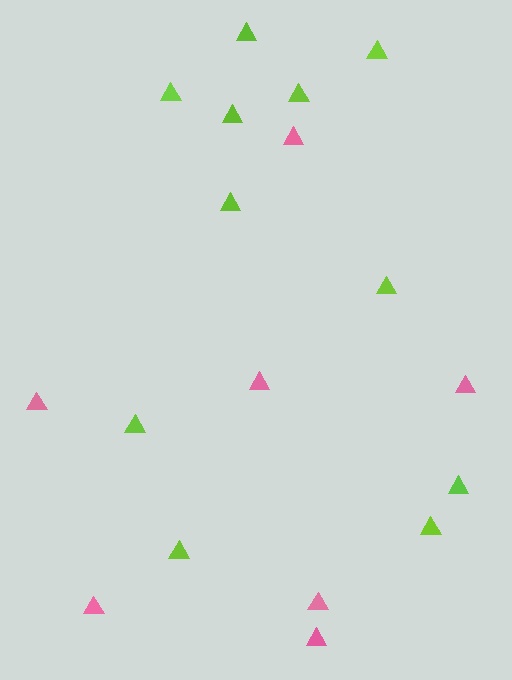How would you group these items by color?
There are 2 groups: one group of pink triangles (7) and one group of lime triangles (11).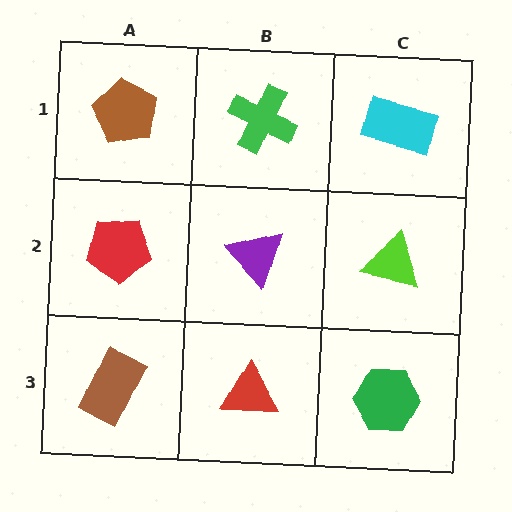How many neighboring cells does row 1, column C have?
2.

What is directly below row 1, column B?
A purple triangle.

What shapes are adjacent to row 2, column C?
A cyan rectangle (row 1, column C), a green hexagon (row 3, column C), a purple triangle (row 2, column B).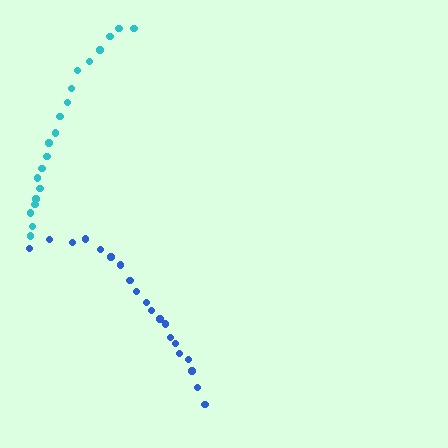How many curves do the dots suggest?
There are 2 distinct paths.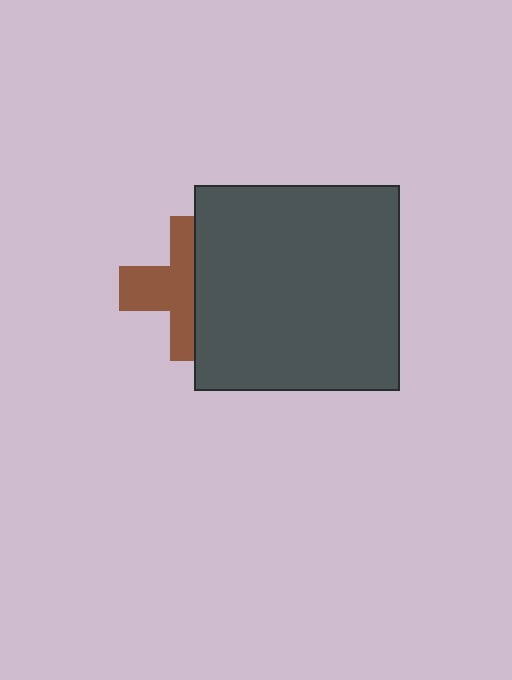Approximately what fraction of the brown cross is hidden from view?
Roughly 48% of the brown cross is hidden behind the dark gray square.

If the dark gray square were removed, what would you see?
You would see the complete brown cross.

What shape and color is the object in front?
The object in front is a dark gray square.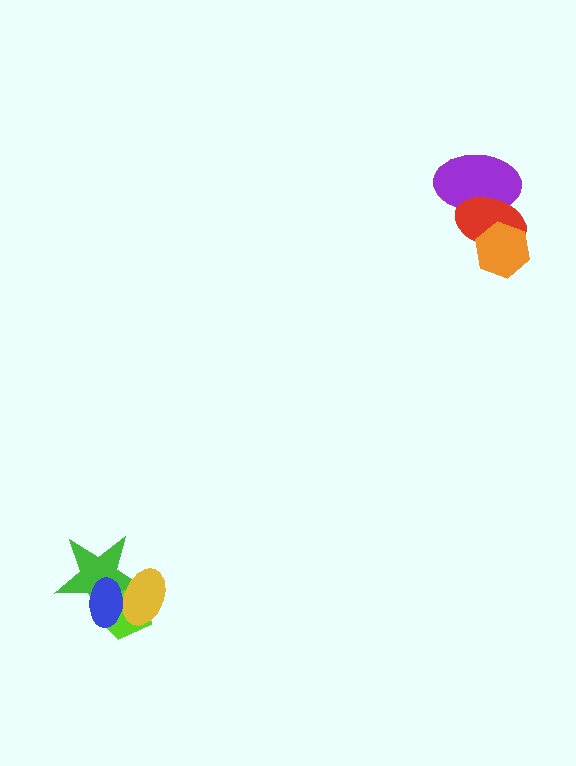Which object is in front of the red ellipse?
The orange hexagon is in front of the red ellipse.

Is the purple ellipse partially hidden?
Yes, it is partially covered by another shape.